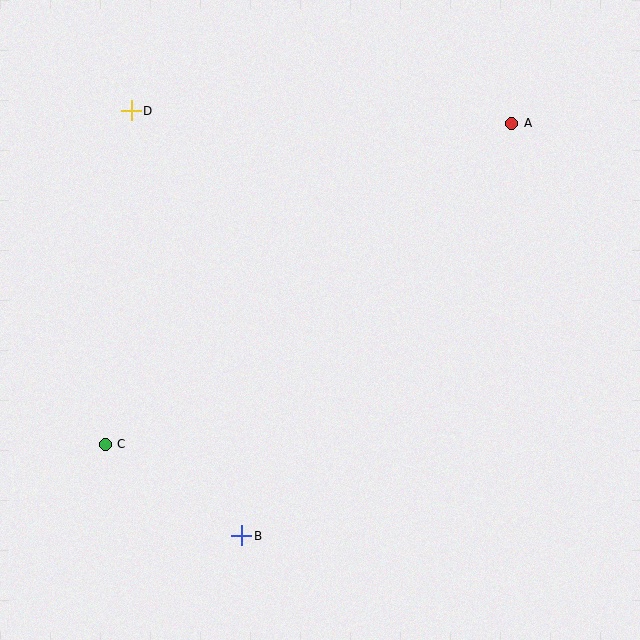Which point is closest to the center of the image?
Point B at (242, 536) is closest to the center.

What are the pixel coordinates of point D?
Point D is at (131, 111).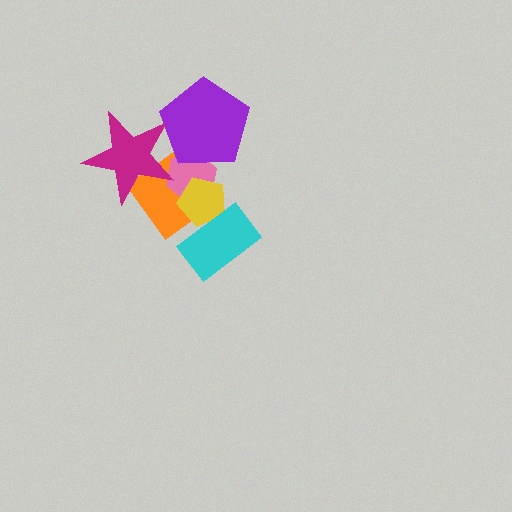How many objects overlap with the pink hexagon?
4 objects overlap with the pink hexagon.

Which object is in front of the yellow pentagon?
The cyan rectangle is in front of the yellow pentagon.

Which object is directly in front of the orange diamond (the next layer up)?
The pink hexagon is directly in front of the orange diamond.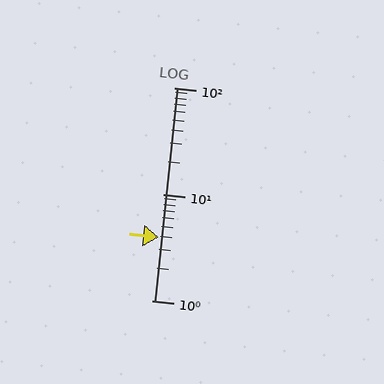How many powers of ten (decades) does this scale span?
The scale spans 2 decades, from 1 to 100.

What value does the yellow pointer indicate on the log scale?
The pointer indicates approximately 3.9.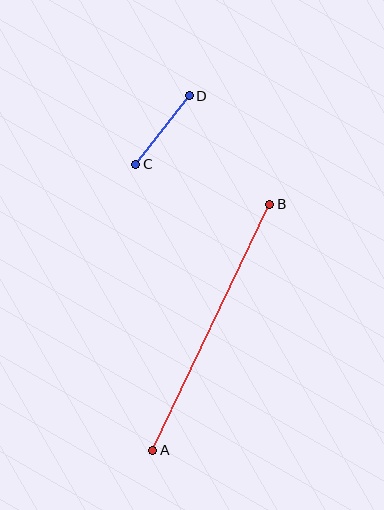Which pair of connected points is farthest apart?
Points A and B are farthest apart.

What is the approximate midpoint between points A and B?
The midpoint is at approximately (211, 327) pixels.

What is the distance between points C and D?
The distance is approximately 87 pixels.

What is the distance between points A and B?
The distance is approximately 273 pixels.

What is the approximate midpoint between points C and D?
The midpoint is at approximately (163, 130) pixels.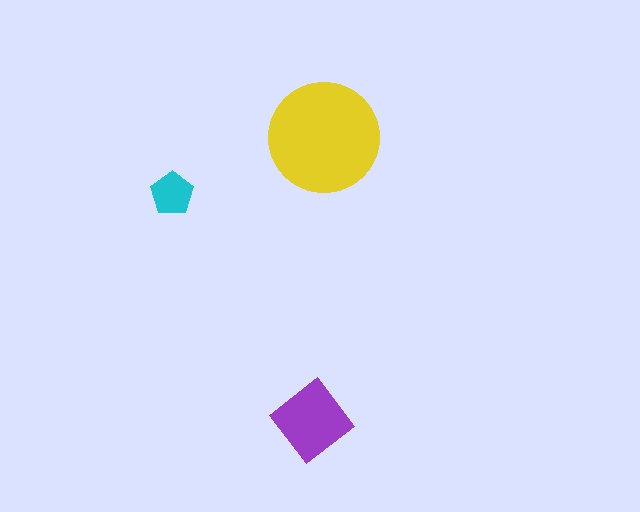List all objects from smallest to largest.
The cyan pentagon, the purple diamond, the yellow circle.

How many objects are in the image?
There are 3 objects in the image.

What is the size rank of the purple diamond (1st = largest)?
2nd.